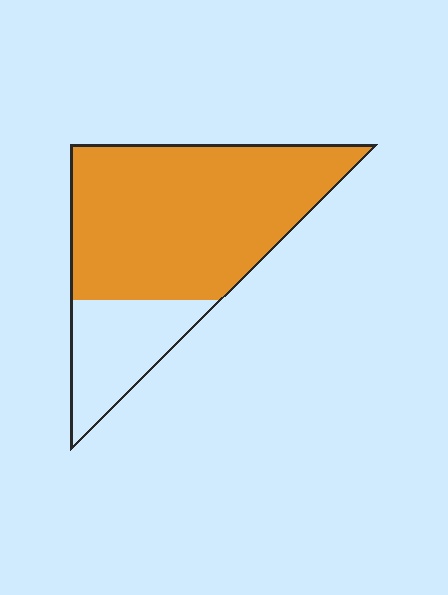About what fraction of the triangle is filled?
About three quarters (3/4).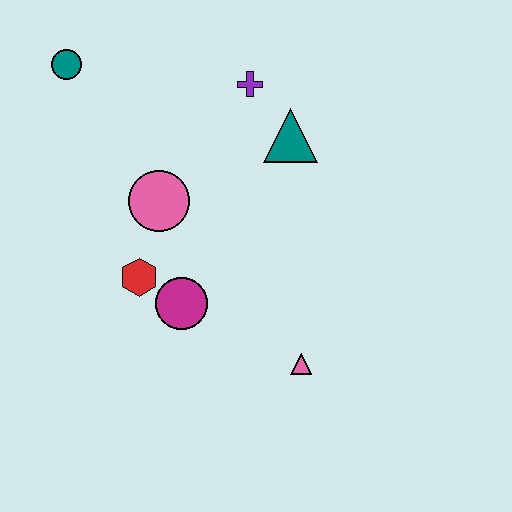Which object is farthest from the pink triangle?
The teal circle is farthest from the pink triangle.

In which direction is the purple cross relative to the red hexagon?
The purple cross is above the red hexagon.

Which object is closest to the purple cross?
The teal triangle is closest to the purple cross.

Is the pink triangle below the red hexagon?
Yes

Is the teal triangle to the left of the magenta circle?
No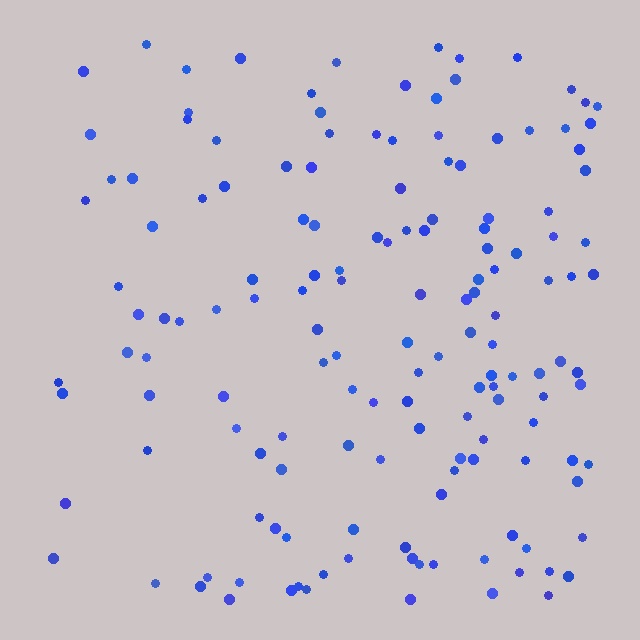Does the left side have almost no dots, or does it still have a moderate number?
Still a moderate number, just noticeably fewer than the right.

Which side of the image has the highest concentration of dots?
The right.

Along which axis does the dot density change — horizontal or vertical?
Horizontal.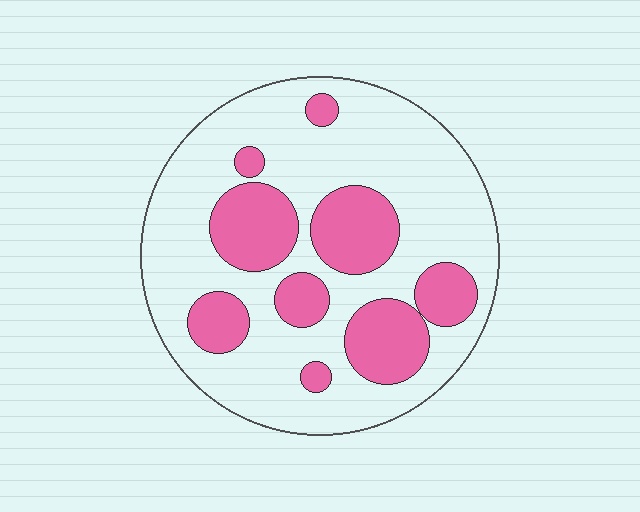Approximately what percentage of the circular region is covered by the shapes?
Approximately 30%.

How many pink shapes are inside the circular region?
9.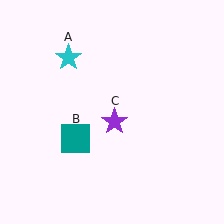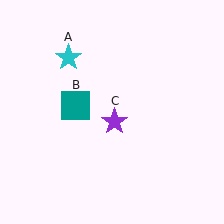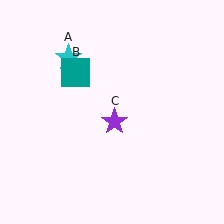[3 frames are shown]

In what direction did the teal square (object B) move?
The teal square (object B) moved up.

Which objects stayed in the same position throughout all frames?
Cyan star (object A) and purple star (object C) remained stationary.